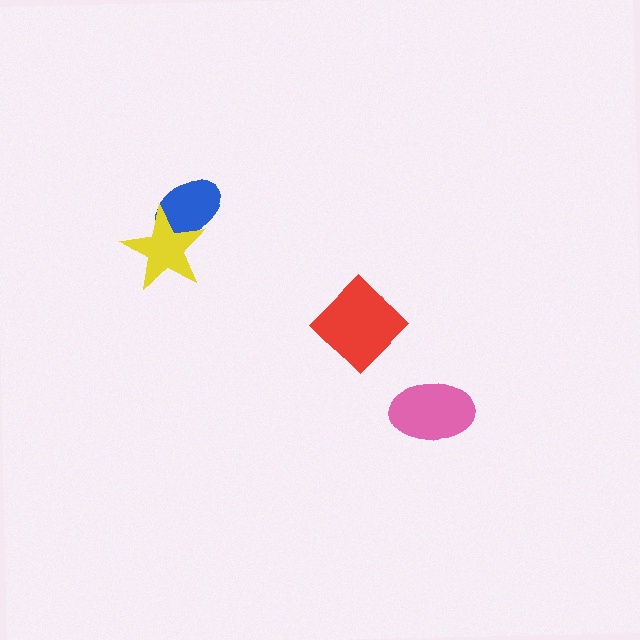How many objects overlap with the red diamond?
0 objects overlap with the red diamond.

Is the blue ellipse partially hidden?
Yes, it is partially covered by another shape.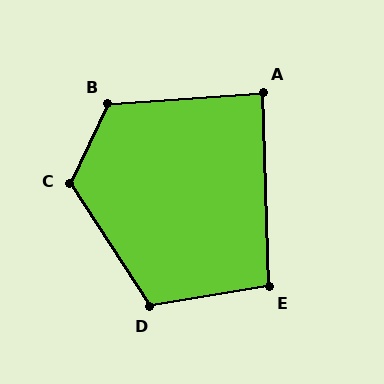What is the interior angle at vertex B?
Approximately 119 degrees (obtuse).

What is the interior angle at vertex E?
Approximately 98 degrees (obtuse).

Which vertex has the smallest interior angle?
A, at approximately 88 degrees.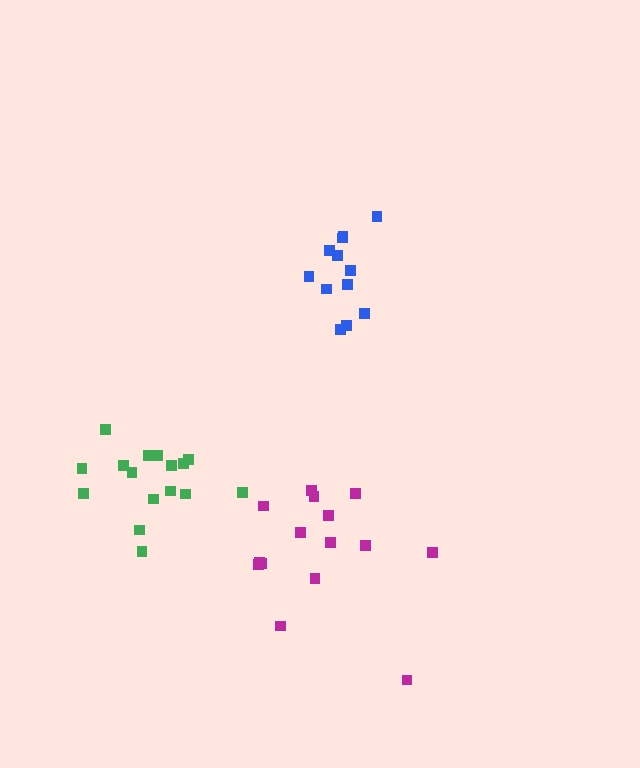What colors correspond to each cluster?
The clusters are colored: green, blue, magenta.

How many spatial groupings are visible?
There are 3 spatial groupings.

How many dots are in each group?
Group 1: 16 dots, Group 2: 12 dots, Group 3: 15 dots (43 total).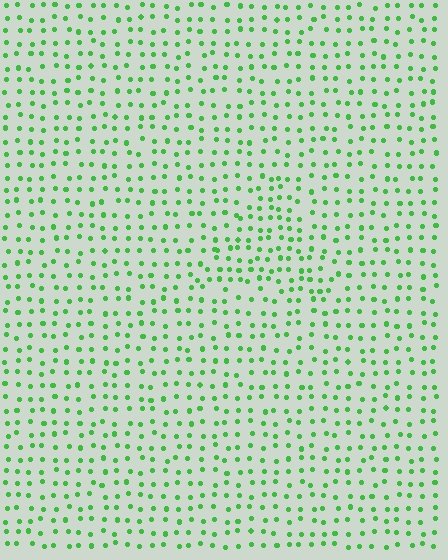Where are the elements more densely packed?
The elements are more densely packed inside the triangle boundary.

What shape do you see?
I see a triangle.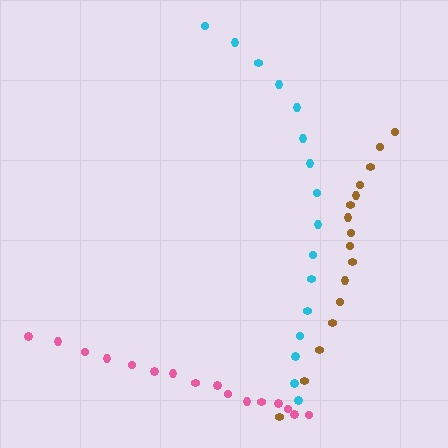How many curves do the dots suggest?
There are 3 distinct paths.